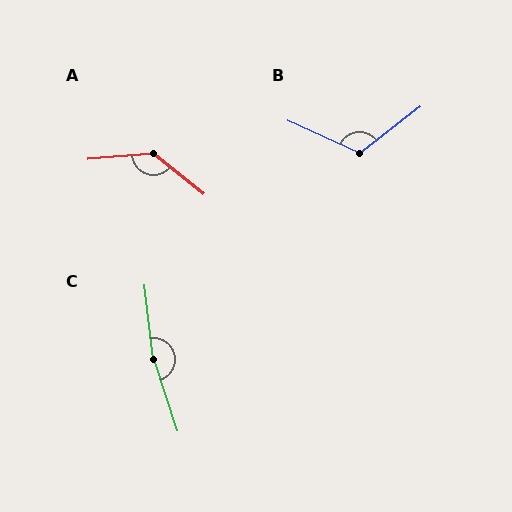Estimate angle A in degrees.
Approximately 137 degrees.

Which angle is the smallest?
B, at approximately 118 degrees.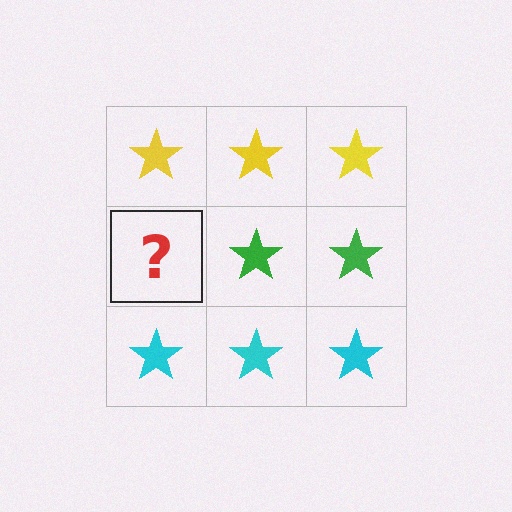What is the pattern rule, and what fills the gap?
The rule is that each row has a consistent color. The gap should be filled with a green star.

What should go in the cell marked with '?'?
The missing cell should contain a green star.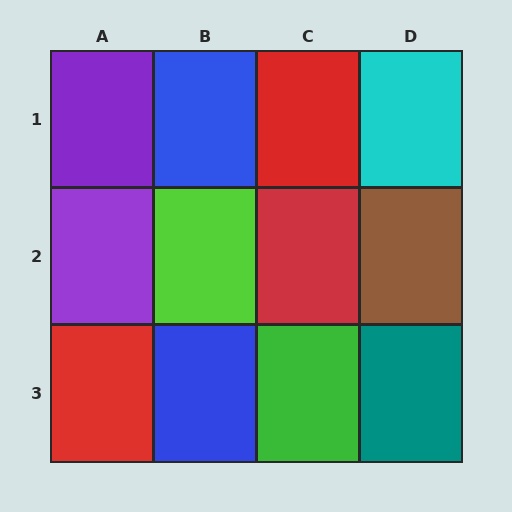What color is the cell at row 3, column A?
Red.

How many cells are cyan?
1 cell is cyan.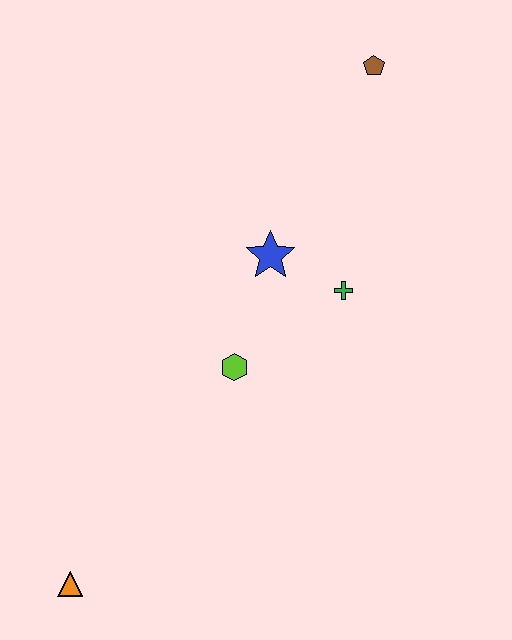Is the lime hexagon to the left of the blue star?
Yes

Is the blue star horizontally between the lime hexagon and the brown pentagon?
Yes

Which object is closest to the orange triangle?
The lime hexagon is closest to the orange triangle.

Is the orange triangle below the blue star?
Yes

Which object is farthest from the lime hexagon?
The brown pentagon is farthest from the lime hexagon.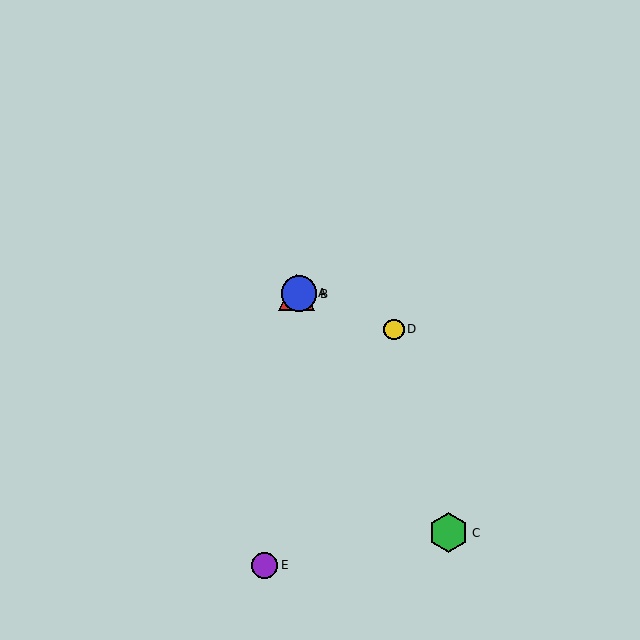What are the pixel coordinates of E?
Object E is at (265, 565).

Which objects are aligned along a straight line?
Objects A, B, D are aligned along a straight line.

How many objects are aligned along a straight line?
3 objects (A, B, D) are aligned along a straight line.